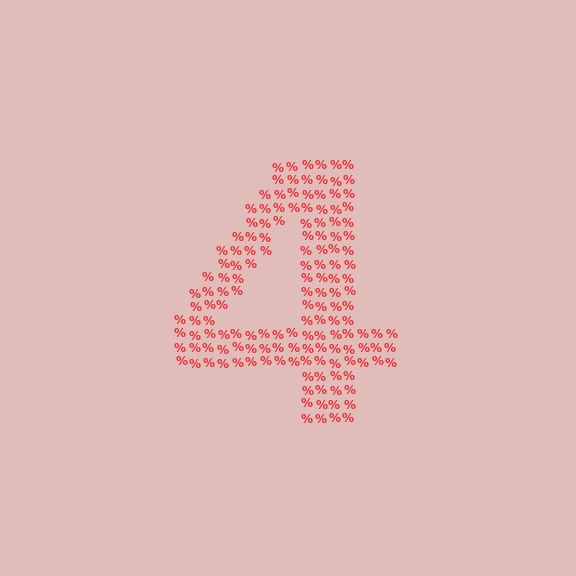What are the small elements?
The small elements are percent signs.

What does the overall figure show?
The overall figure shows the digit 4.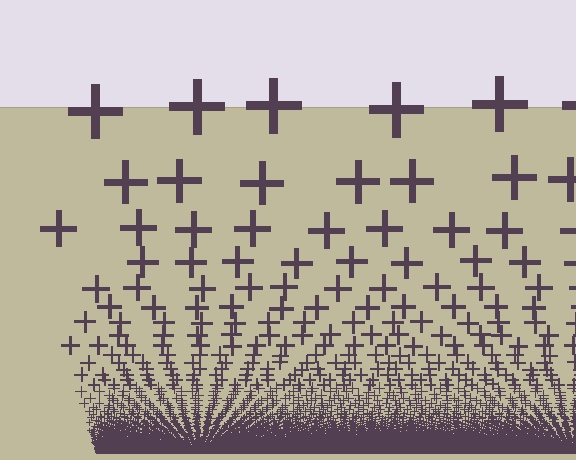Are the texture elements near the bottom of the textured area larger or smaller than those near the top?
Smaller. The gradient is inverted — elements near the bottom are smaller and denser.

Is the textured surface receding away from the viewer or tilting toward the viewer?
The surface appears to tilt toward the viewer. Texture elements get larger and sparser toward the top.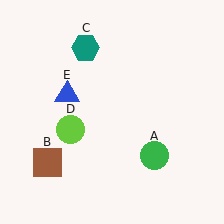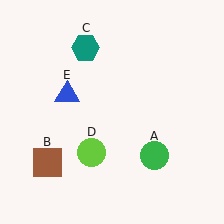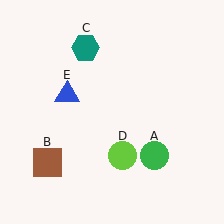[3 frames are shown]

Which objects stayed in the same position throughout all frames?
Green circle (object A) and brown square (object B) and teal hexagon (object C) and blue triangle (object E) remained stationary.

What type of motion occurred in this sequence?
The lime circle (object D) rotated counterclockwise around the center of the scene.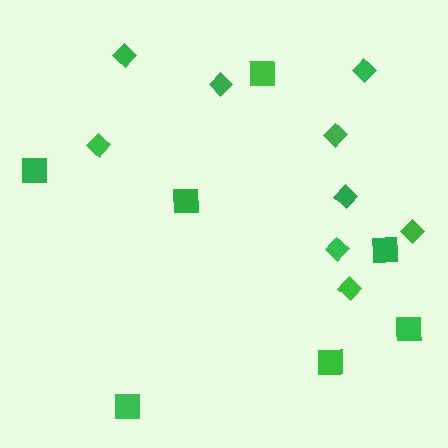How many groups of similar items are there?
There are 2 groups: one group of diamonds (9) and one group of squares (7).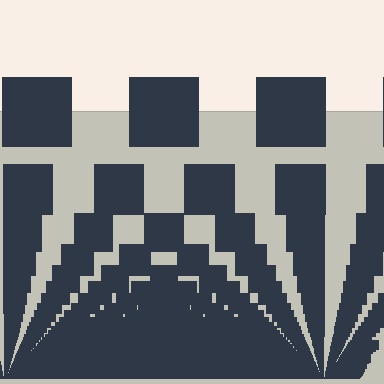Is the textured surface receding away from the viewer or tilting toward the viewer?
The surface appears to tilt toward the viewer. Texture elements get larger and sparser toward the top.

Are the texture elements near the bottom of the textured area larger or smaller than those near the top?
Smaller. The gradient is inverted — elements near the bottom are smaller and denser.